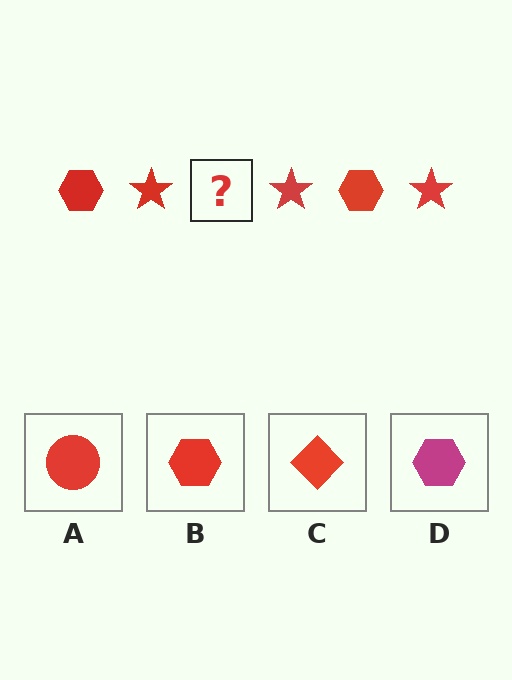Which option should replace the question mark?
Option B.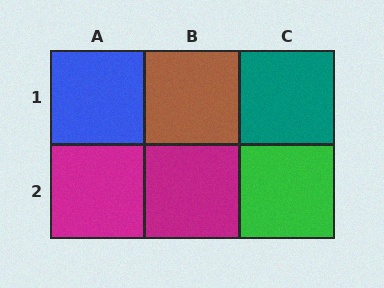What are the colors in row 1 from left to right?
Blue, brown, teal.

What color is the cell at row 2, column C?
Green.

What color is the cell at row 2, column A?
Magenta.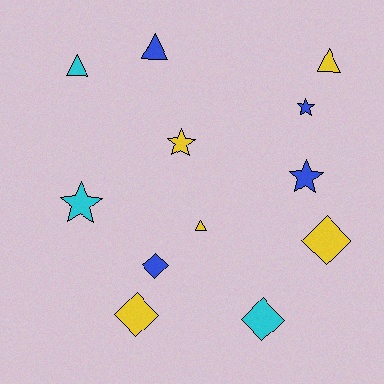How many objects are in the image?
There are 12 objects.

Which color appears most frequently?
Yellow, with 5 objects.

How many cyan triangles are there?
There is 1 cyan triangle.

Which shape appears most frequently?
Triangle, with 4 objects.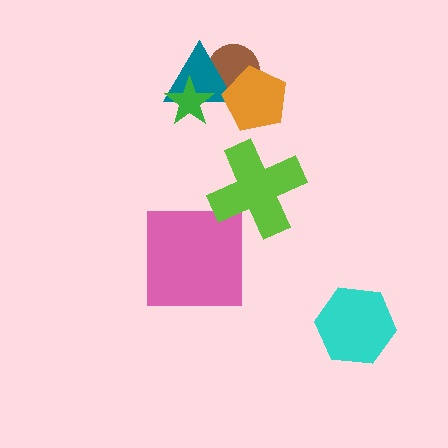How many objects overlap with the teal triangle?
3 objects overlap with the teal triangle.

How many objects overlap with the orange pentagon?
2 objects overlap with the orange pentagon.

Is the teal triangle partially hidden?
Yes, it is partially covered by another shape.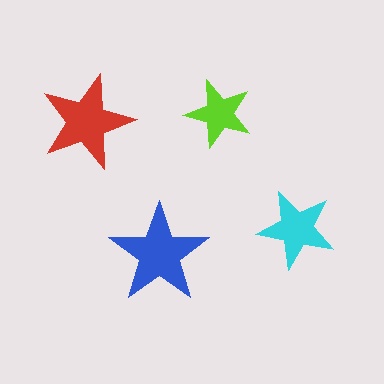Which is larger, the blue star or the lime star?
The blue one.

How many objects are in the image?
There are 4 objects in the image.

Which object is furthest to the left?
The red star is leftmost.